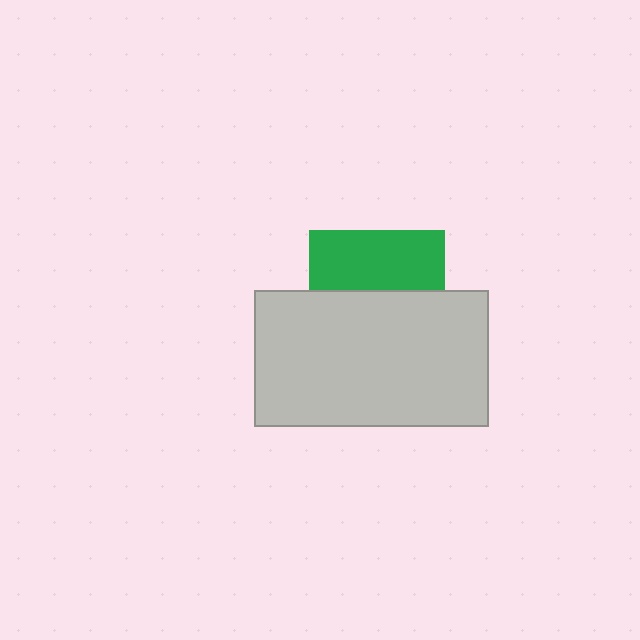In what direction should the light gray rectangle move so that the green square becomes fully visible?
The light gray rectangle should move down. That is the shortest direction to clear the overlap and leave the green square fully visible.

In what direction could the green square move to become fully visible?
The green square could move up. That would shift it out from behind the light gray rectangle entirely.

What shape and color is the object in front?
The object in front is a light gray rectangle.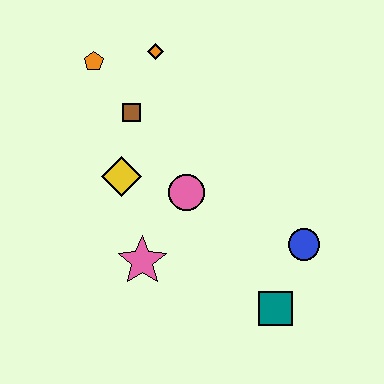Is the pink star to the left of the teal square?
Yes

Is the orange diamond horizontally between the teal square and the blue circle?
No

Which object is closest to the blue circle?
The teal square is closest to the blue circle.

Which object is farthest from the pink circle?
The orange pentagon is farthest from the pink circle.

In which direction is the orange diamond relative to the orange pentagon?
The orange diamond is to the right of the orange pentagon.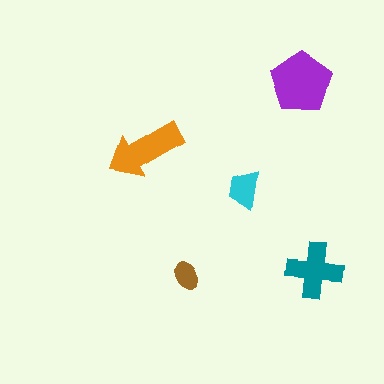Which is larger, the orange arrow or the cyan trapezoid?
The orange arrow.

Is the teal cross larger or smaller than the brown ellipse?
Larger.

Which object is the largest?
The purple pentagon.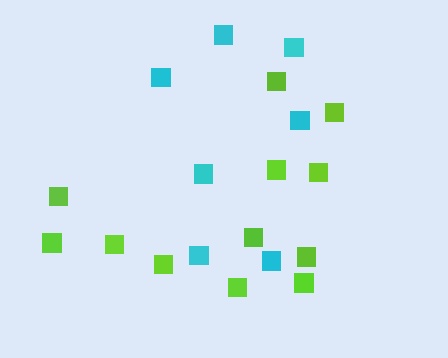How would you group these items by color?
There are 2 groups: one group of lime squares (12) and one group of cyan squares (7).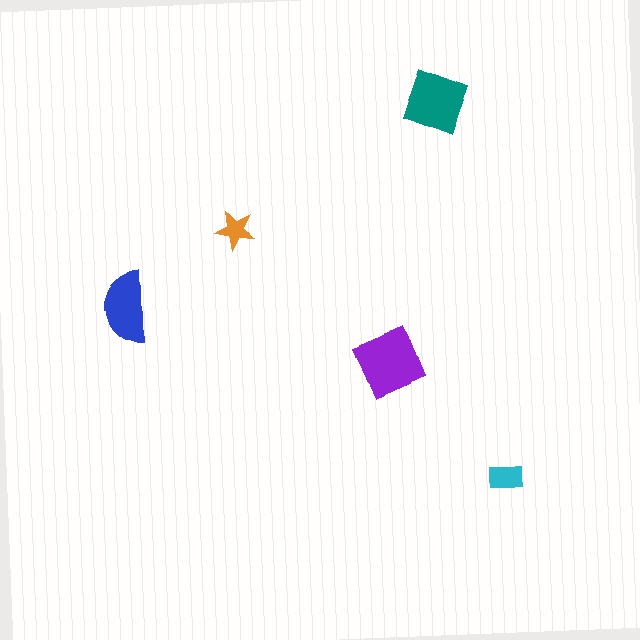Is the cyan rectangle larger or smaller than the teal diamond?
Smaller.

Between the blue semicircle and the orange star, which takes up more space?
The blue semicircle.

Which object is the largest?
The purple square.